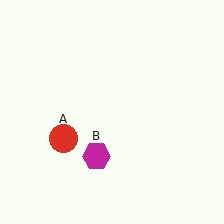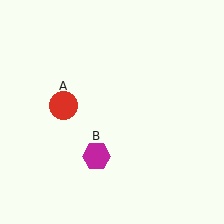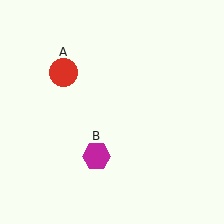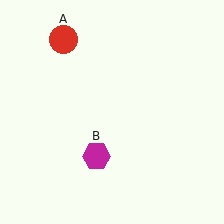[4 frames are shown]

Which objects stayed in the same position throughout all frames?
Magenta hexagon (object B) remained stationary.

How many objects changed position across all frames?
1 object changed position: red circle (object A).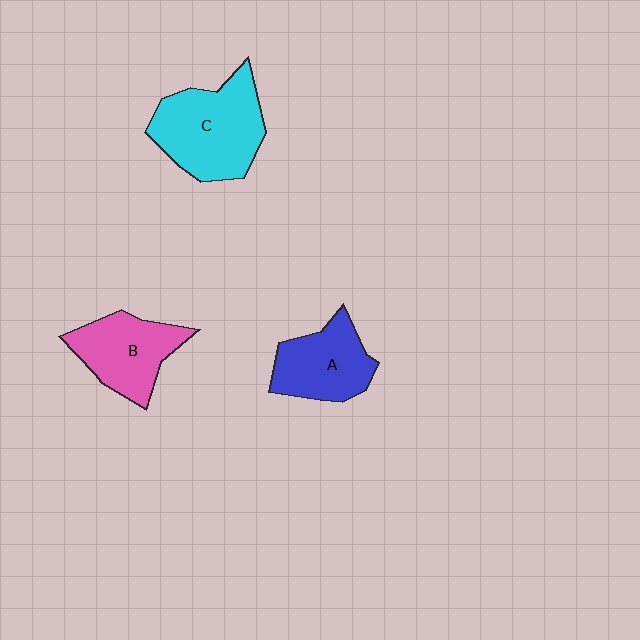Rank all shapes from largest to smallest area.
From largest to smallest: C (cyan), B (pink), A (blue).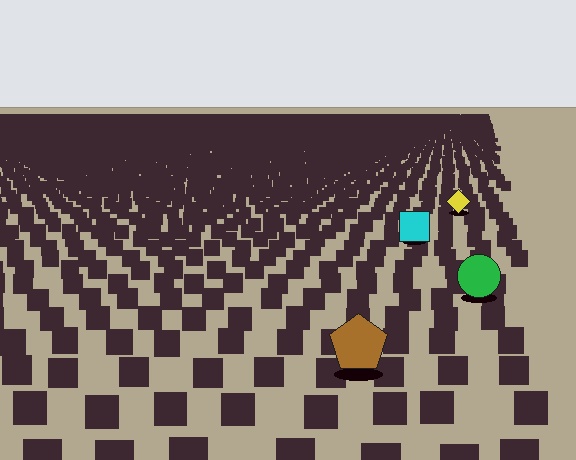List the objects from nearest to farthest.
From nearest to farthest: the brown pentagon, the green circle, the cyan square, the yellow diamond.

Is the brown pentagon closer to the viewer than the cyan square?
Yes. The brown pentagon is closer — you can tell from the texture gradient: the ground texture is coarser near it.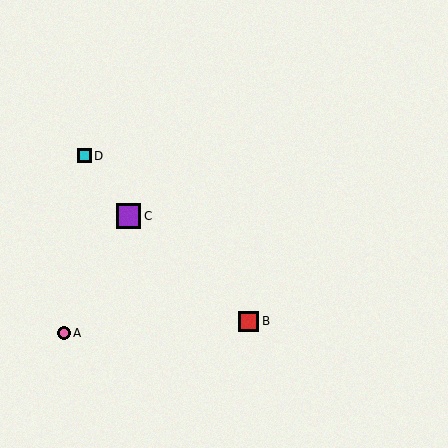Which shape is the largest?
The purple square (labeled C) is the largest.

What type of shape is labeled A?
Shape A is a pink circle.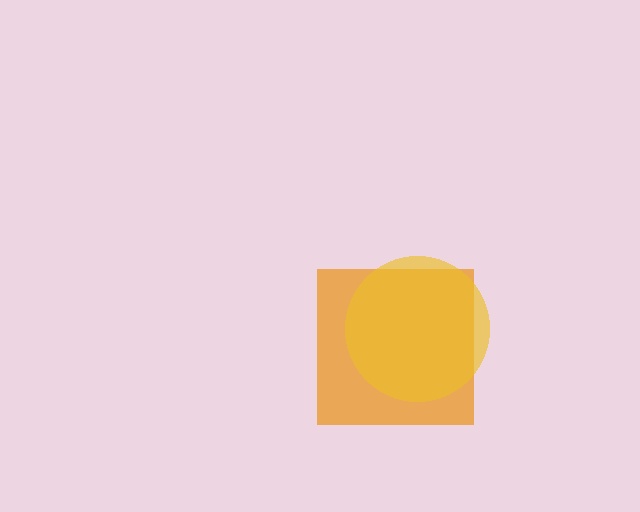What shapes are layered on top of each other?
The layered shapes are: an orange square, a yellow circle.